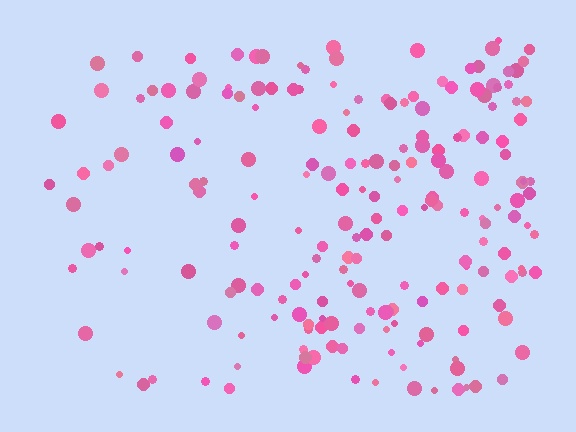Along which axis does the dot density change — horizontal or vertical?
Horizontal.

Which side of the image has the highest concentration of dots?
The right.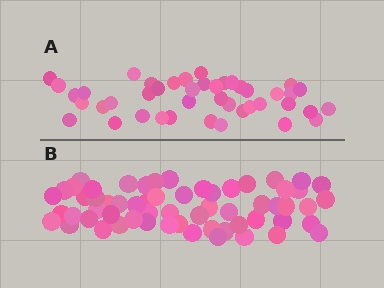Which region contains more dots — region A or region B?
Region B (the bottom region) has more dots.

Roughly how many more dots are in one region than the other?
Region B has approximately 15 more dots than region A.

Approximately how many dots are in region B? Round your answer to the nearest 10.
About 60 dots.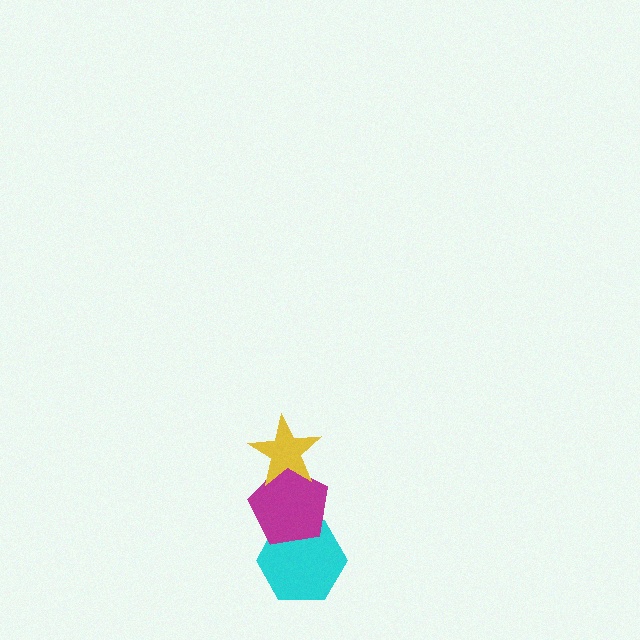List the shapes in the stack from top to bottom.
From top to bottom: the yellow star, the magenta pentagon, the cyan hexagon.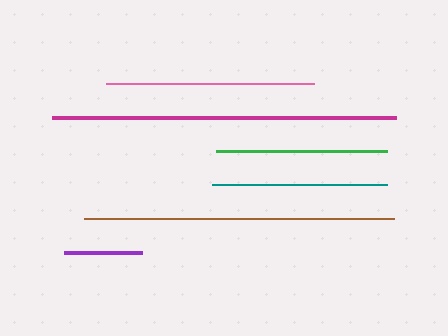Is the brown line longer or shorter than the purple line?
The brown line is longer than the purple line.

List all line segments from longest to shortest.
From longest to shortest: magenta, brown, pink, teal, green, purple.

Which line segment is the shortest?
The purple line is the shortest at approximately 78 pixels.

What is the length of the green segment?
The green segment is approximately 171 pixels long.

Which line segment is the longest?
The magenta line is the longest at approximately 344 pixels.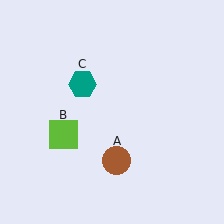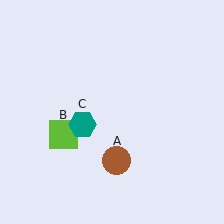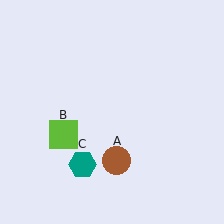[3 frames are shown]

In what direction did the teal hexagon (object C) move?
The teal hexagon (object C) moved down.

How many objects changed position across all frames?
1 object changed position: teal hexagon (object C).